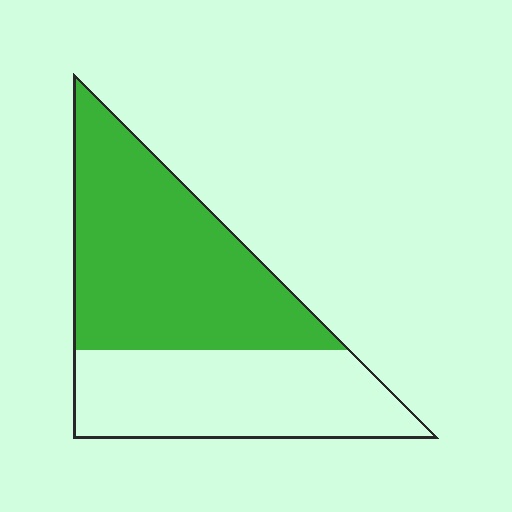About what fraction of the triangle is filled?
About three fifths (3/5).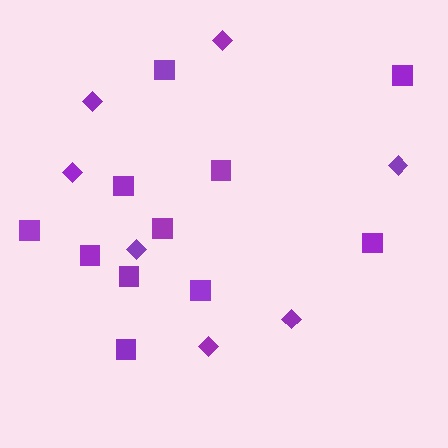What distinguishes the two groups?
There are 2 groups: one group of squares (11) and one group of diamonds (7).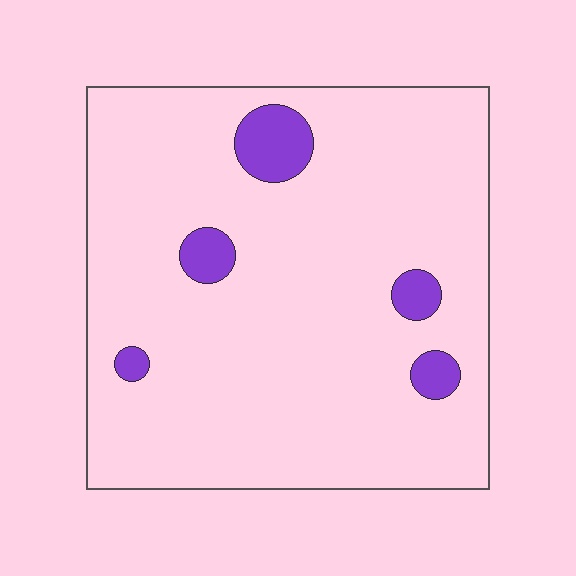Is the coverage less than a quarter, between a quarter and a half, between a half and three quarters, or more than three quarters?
Less than a quarter.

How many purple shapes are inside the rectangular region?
5.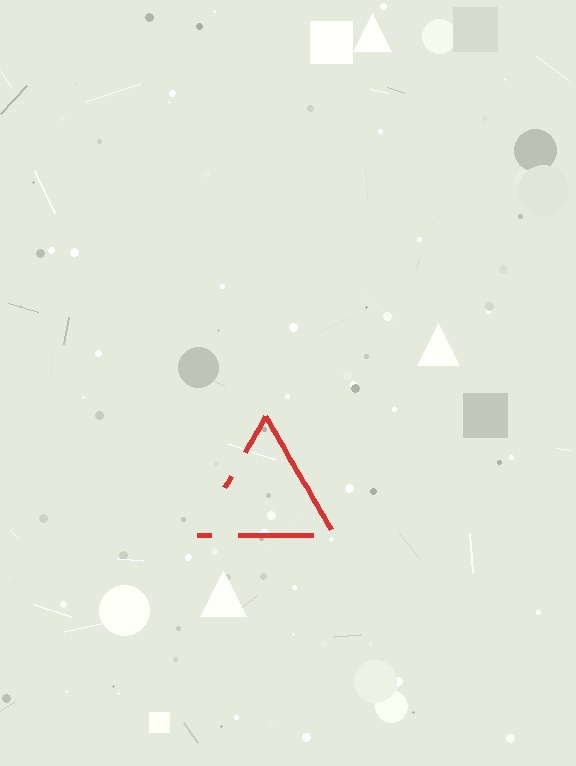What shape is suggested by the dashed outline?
The dashed outline suggests a triangle.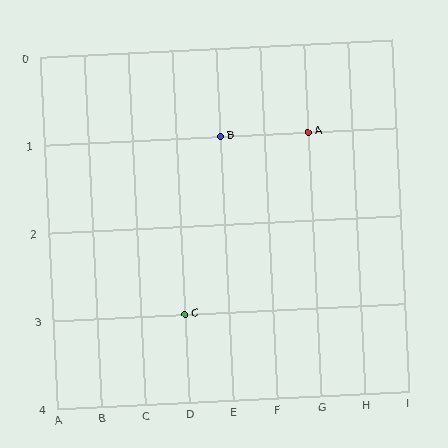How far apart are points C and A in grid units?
Points C and A are 3 columns and 2 rows apart (about 3.6 grid units diagonally).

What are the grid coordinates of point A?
Point A is at grid coordinates (G, 1).